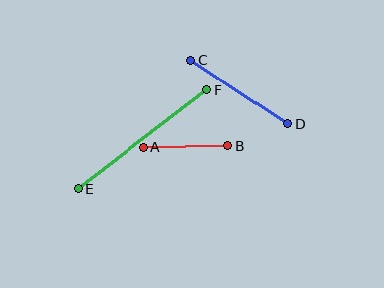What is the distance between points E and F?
The distance is approximately 161 pixels.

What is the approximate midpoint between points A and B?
The midpoint is at approximately (186, 146) pixels.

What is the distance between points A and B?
The distance is approximately 85 pixels.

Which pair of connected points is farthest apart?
Points E and F are farthest apart.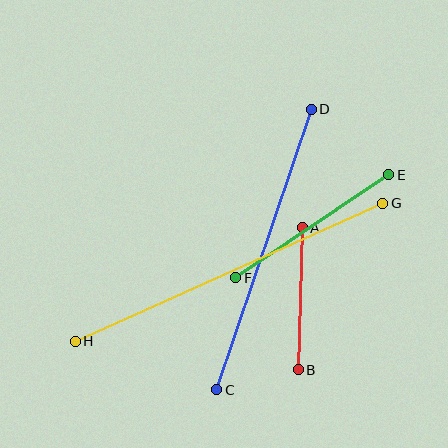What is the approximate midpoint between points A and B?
The midpoint is at approximately (300, 299) pixels.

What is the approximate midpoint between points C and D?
The midpoint is at approximately (264, 249) pixels.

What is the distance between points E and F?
The distance is approximately 185 pixels.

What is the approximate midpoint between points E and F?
The midpoint is at approximately (312, 226) pixels.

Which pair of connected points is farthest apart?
Points G and H are farthest apart.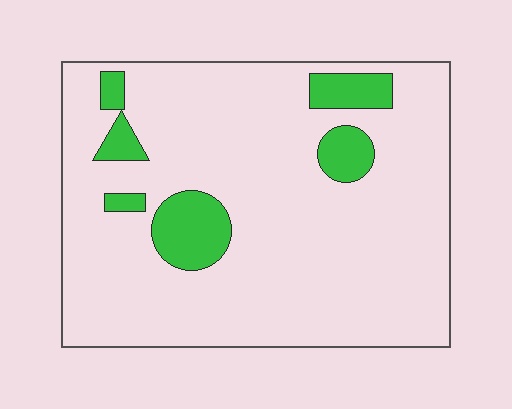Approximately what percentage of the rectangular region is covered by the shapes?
Approximately 15%.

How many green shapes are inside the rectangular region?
6.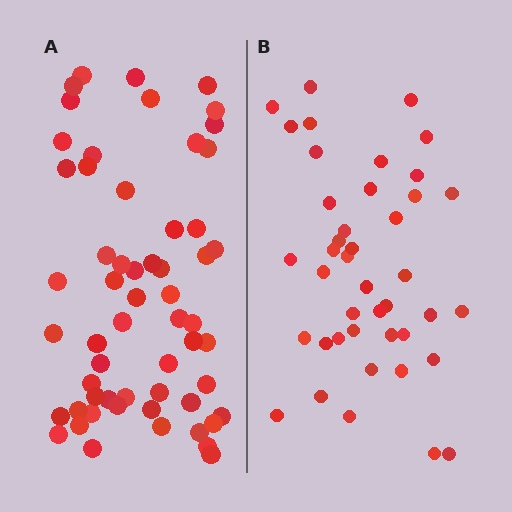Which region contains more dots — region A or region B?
Region A (the left region) has more dots.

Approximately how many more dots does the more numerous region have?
Region A has approximately 15 more dots than region B.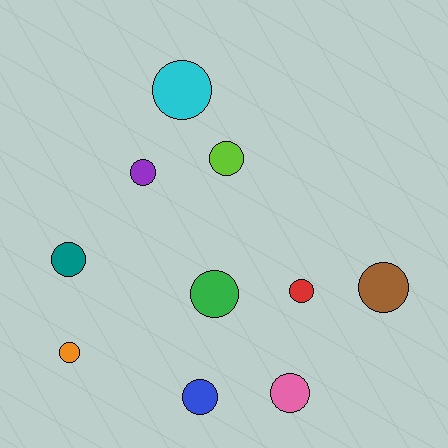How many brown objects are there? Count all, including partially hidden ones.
There is 1 brown object.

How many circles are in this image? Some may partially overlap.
There are 10 circles.